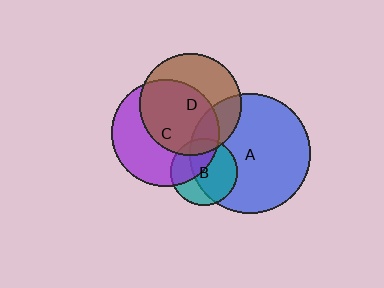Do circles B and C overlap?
Yes.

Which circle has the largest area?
Circle A (blue).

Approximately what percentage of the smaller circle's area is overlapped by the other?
Approximately 40%.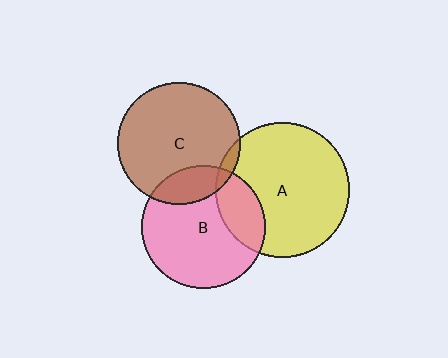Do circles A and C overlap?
Yes.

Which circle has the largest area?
Circle A (yellow).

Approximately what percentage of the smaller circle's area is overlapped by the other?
Approximately 5%.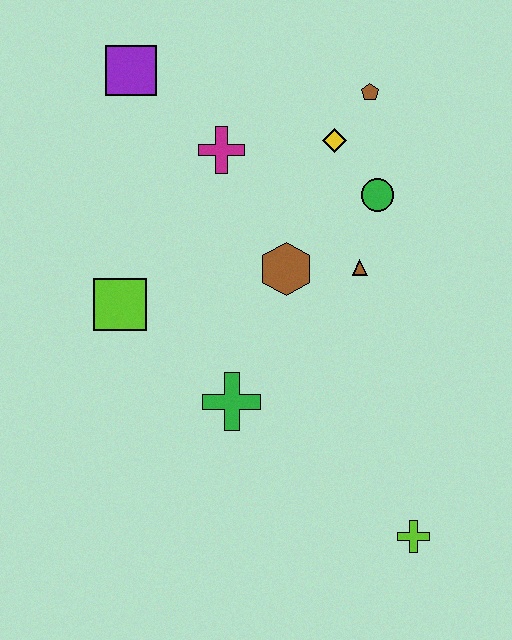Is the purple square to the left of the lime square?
No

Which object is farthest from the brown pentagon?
The lime cross is farthest from the brown pentagon.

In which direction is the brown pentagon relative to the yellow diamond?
The brown pentagon is above the yellow diamond.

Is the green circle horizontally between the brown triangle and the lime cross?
Yes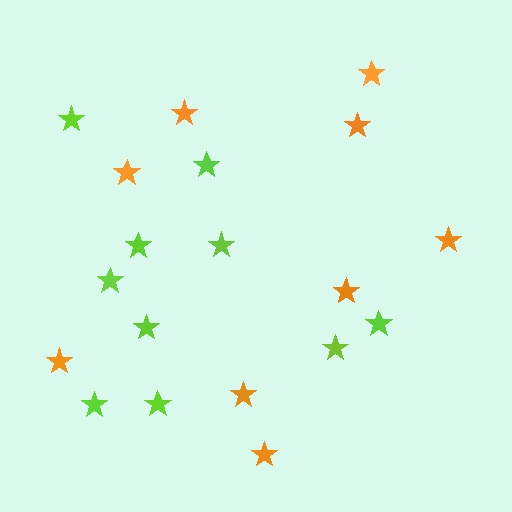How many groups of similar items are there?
There are 2 groups: one group of orange stars (9) and one group of lime stars (10).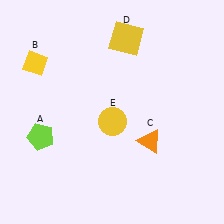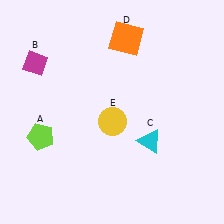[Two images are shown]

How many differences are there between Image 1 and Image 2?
There are 3 differences between the two images.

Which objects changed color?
B changed from yellow to magenta. C changed from orange to cyan. D changed from yellow to orange.